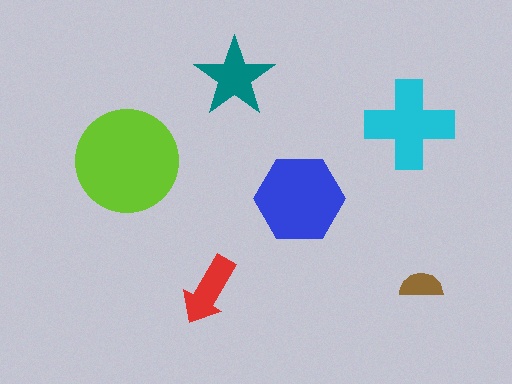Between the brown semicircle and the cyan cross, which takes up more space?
The cyan cross.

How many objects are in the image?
There are 6 objects in the image.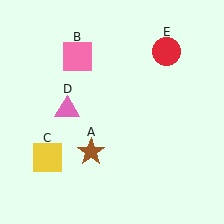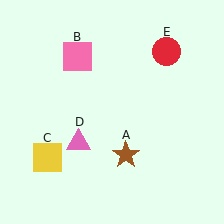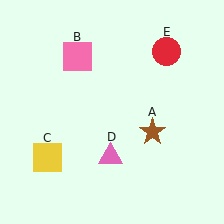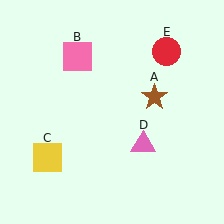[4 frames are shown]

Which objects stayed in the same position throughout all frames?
Pink square (object B) and yellow square (object C) and red circle (object E) remained stationary.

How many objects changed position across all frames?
2 objects changed position: brown star (object A), pink triangle (object D).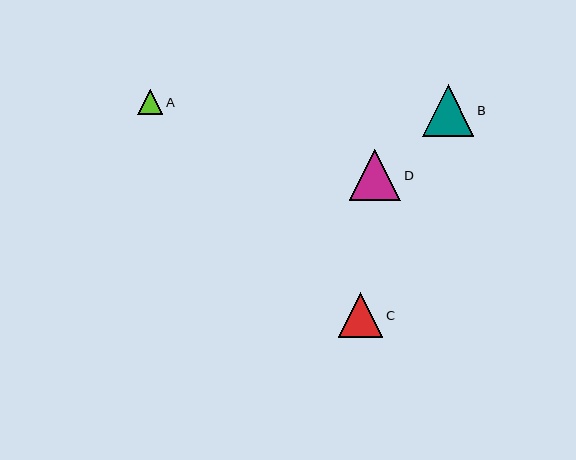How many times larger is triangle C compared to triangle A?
Triangle C is approximately 1.8 times the size of triangle A.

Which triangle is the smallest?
Triangle A is the smallest with a size of approximately 25 pixels.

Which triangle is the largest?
Triangle B is the largest with a size of approximately 51 pixels.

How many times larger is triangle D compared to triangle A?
Triangle D is approximately 2.0 times the size of triangle A.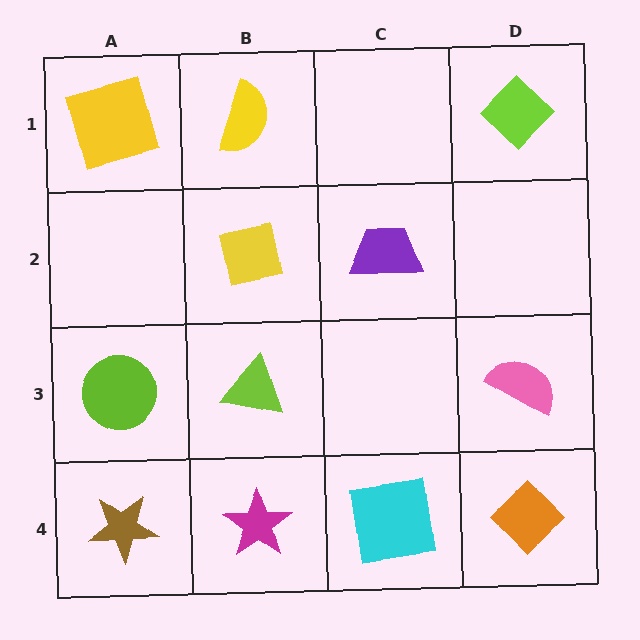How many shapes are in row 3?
3 shapes.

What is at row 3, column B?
A lime triangle.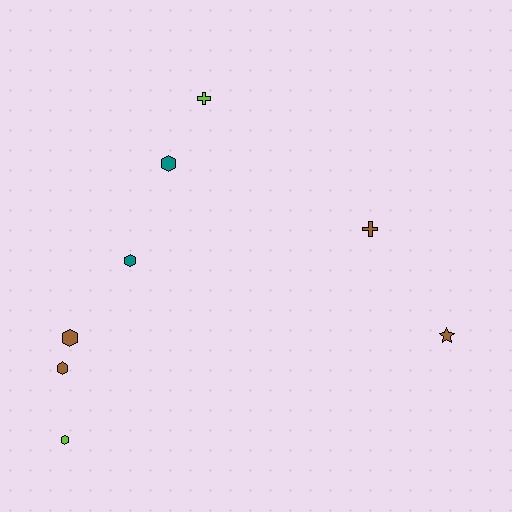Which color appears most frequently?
Brown, with 4 objects.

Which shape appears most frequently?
Hexagon, with 5 objects.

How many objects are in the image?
There are 8 objects.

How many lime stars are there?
There are no lime stars.